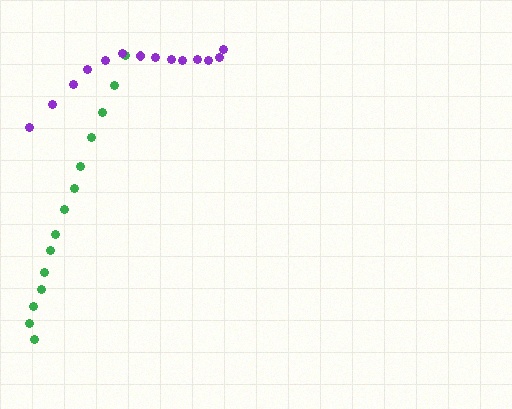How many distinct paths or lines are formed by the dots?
There are 2 distinct paths.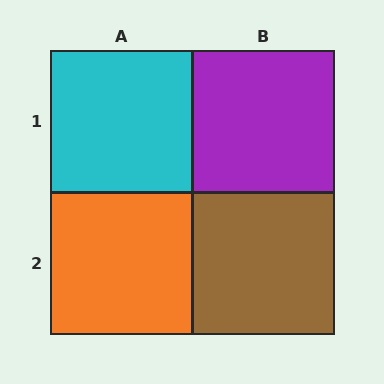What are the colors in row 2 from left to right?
Orange, brown.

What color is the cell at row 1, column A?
Cyan.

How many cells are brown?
1 cell is brown.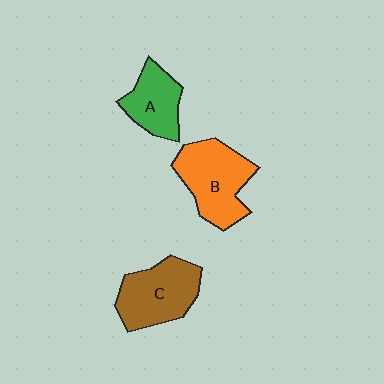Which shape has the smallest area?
Shape A (green).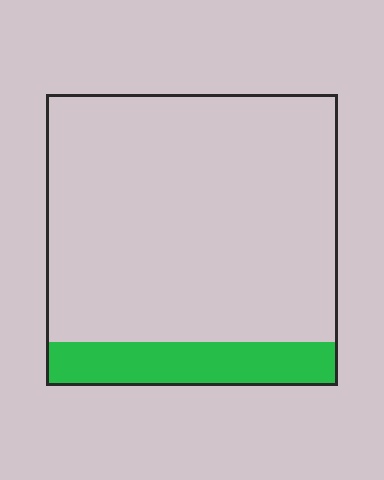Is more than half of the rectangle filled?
No.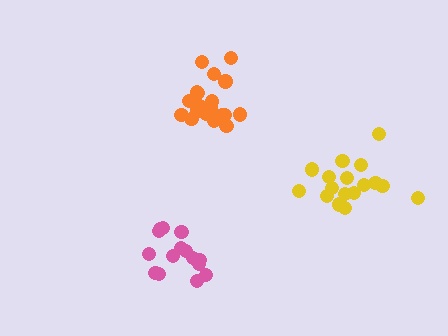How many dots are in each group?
Group 1: 17 dots, Group 2: 15 dots, Group 3: 21 dots (53 total).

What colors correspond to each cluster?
The clusters are colored: yellow, pink, orange.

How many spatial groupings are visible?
There are 3 spatial groupings.